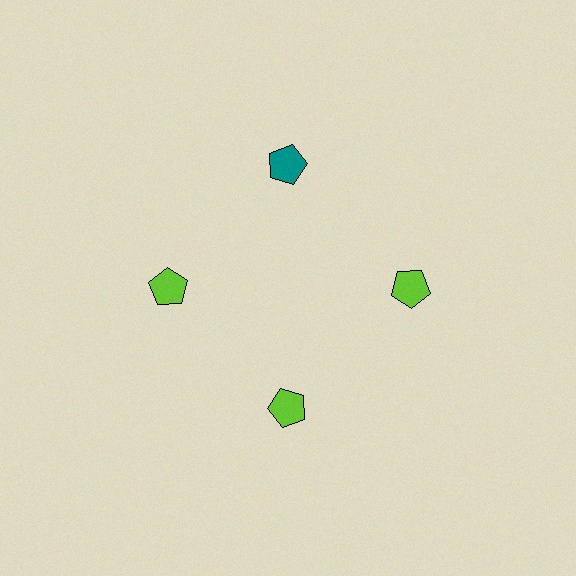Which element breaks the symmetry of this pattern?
The teal pentagon at roughly the 12 o'clock position breaks the symmetry. All other shapes are lime pentagons.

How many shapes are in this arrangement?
There are 4 shapes arranged in a ring pattern.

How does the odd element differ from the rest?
It has a different color: teal instead of lime.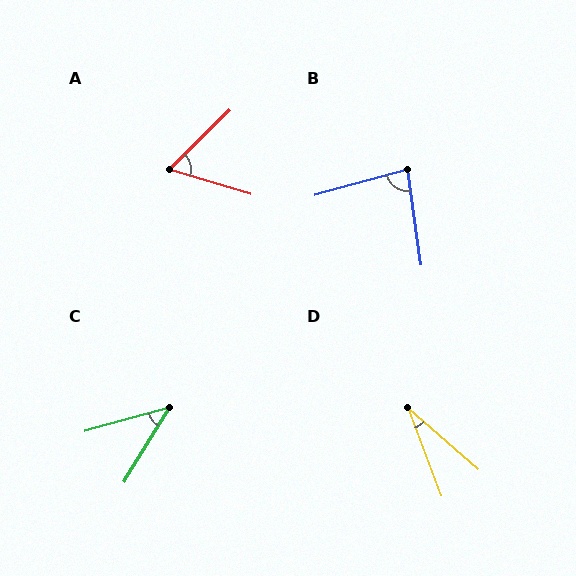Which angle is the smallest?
D, at approximately 28 degrees.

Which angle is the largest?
B, at approximately 83 degrees.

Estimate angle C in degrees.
Approximately 43 degrees.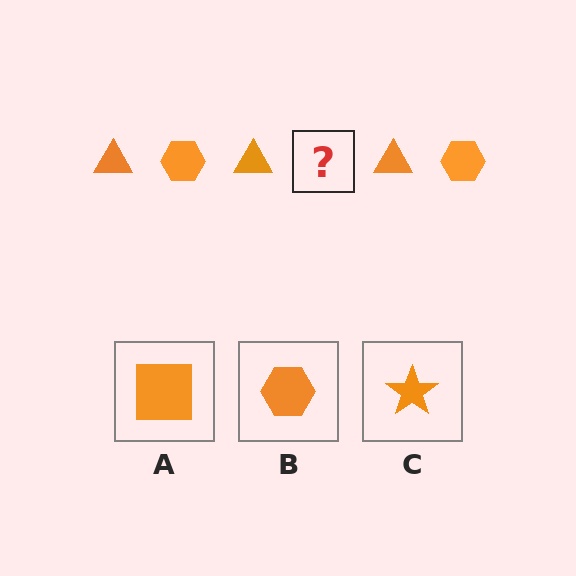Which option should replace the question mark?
Option B.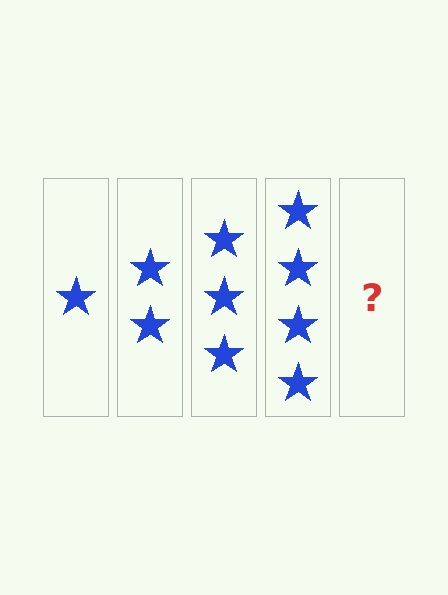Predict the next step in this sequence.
The next step is 5 stars.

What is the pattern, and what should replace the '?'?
The pattern is that each step adds one more star. The '?' should be 5 stars.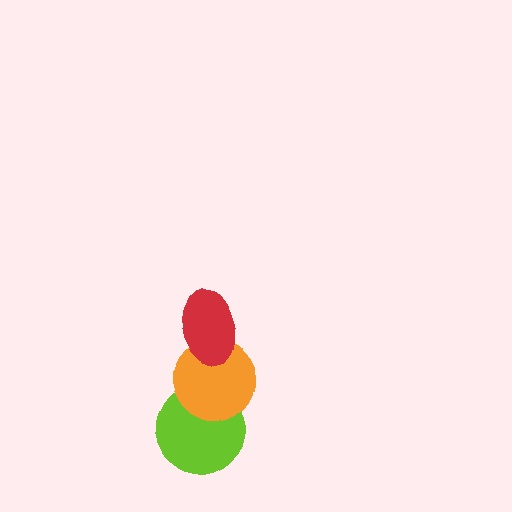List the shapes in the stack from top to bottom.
From top to bottom: the red ellipse, the orange circle, the lime circle.